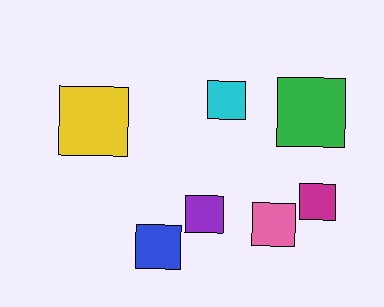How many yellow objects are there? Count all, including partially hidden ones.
There is 1 yellow object.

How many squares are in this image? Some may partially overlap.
There are 7 squares.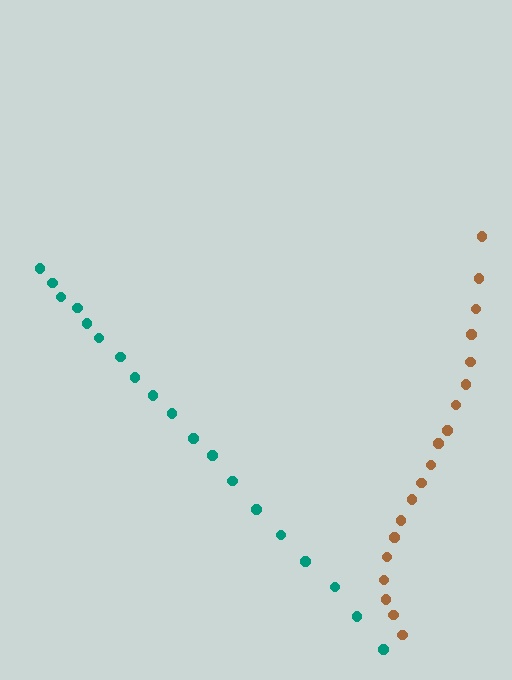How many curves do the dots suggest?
There are 2 distinct paths.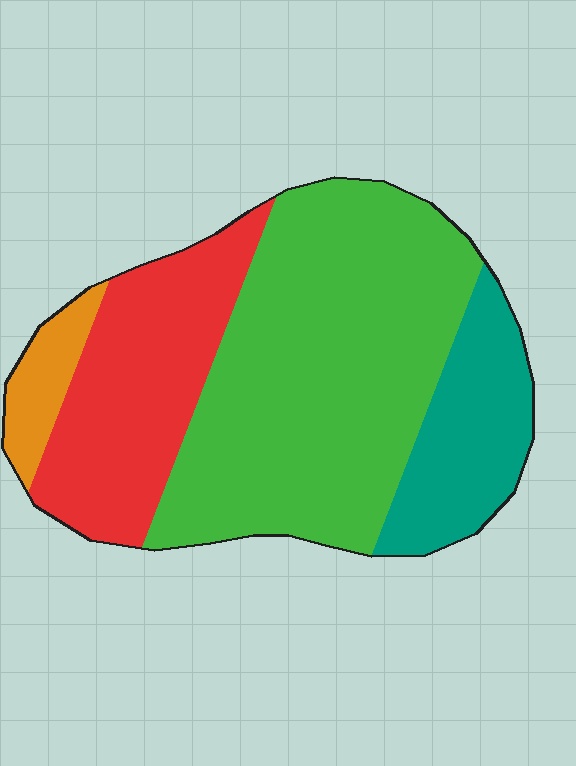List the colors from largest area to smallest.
From largest to smallest: green, red, teal, orange.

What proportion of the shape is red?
Red covers roughly 25% of the shape.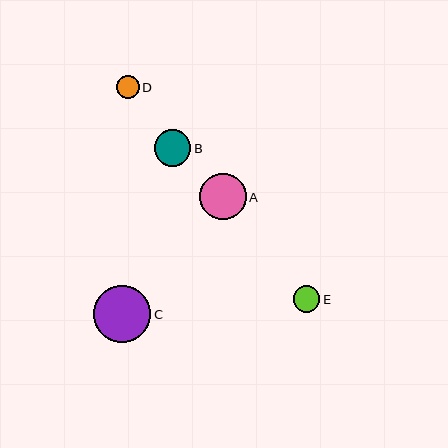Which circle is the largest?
Circle C is the largest with a size of approximately 57 pixels.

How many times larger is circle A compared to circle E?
Circle A is approximately 1.7 times the size of circle E.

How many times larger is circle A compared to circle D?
Circle A is approximately 2.0 times the size of circle D.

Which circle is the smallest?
Circle D is the smallest with a size of approximately 23 pixels.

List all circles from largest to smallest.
From largest to smallest: C, A, B, E, D.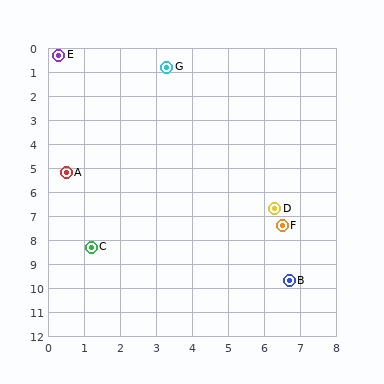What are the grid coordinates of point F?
Point F is at approximately (6.5, 7.4).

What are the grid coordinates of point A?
Point A is at approximately (0.5, 5.2).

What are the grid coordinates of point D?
Point D is at approximately (6.3, 6.7).